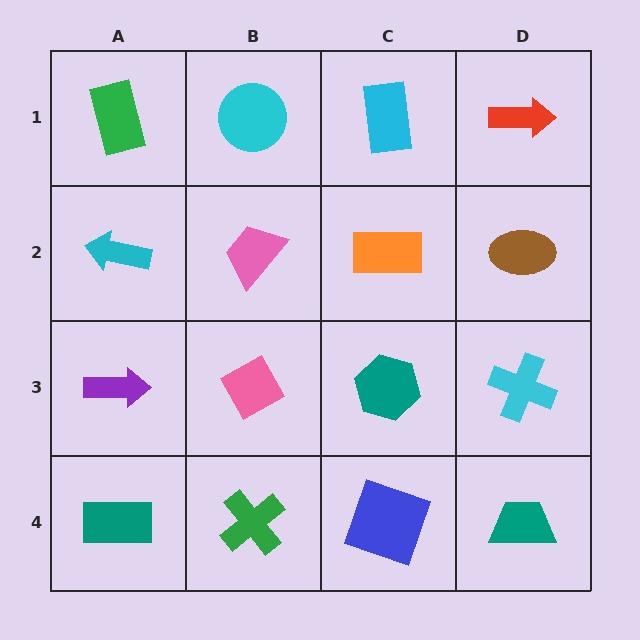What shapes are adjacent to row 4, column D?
A cyan cross (row 3, column D), a blue square (row 4, column C).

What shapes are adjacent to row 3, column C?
An orange rectangle (row 2, column C), a blue square (row 4, column C), a pink diamond (row 3, column B), a cyan cross (row 3, column D).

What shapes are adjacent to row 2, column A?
A green rectangle (row 1, column A), a purple arrow (row 3, column A), a pink trapezoid (row 2, column B).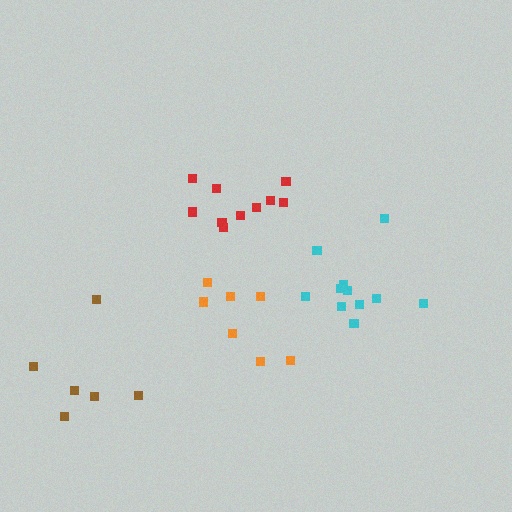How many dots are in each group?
Group 1: 6 dots, Group 2: 7 dots, Group 3: 11 dots, Group 4: 10 dots (34 total).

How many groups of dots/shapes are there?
There are 4 groups.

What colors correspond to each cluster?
The clusters are colored: brown, orange, cyan, red.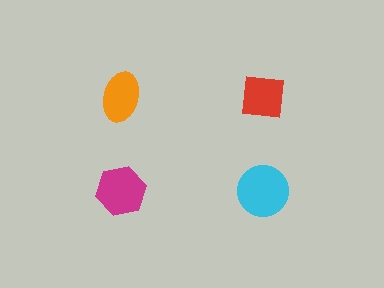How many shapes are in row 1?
2 shapes.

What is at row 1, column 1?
An orange ellipse.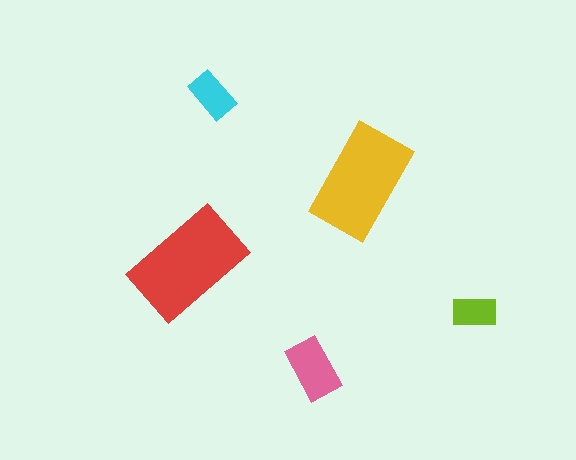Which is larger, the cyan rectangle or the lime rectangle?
The cyan one.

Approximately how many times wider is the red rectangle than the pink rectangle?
About 2 times wider.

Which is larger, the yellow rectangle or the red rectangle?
The red one.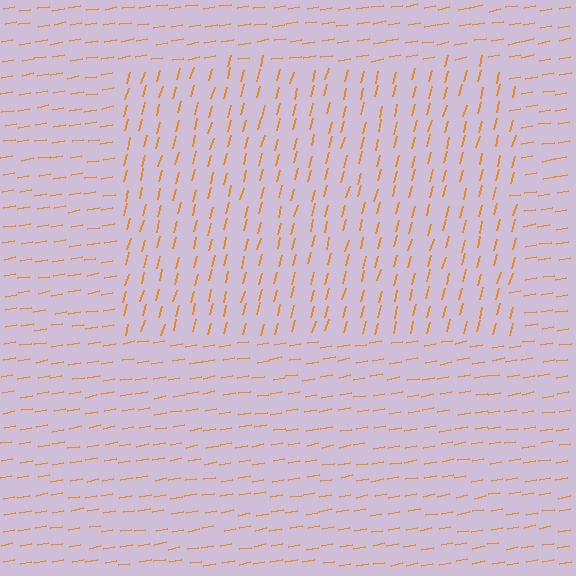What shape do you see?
I see a rectangle.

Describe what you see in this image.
The image is filled with small orange line segments. A rectangle region in the image has lines oriented differently from the surrounding lines, creating a visible texture boundary.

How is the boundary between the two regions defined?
The boundary is defined purely by a change in line orientation (approximately 65 degrees difference). All lines are the same color and thickness.